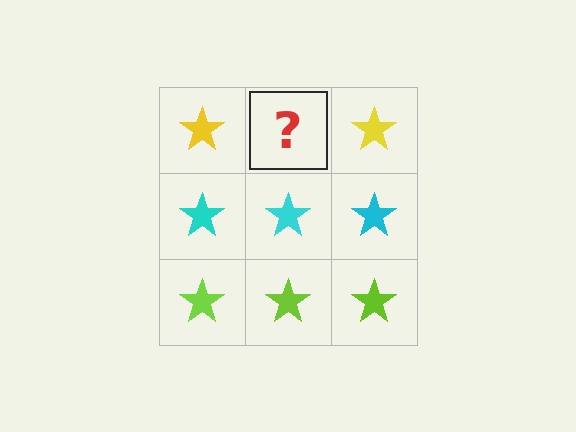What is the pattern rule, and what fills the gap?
The rule is that each row has a consistent color. The gap should be filled with a yellow star.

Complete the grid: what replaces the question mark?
The question mark should be replaced with a yellow star.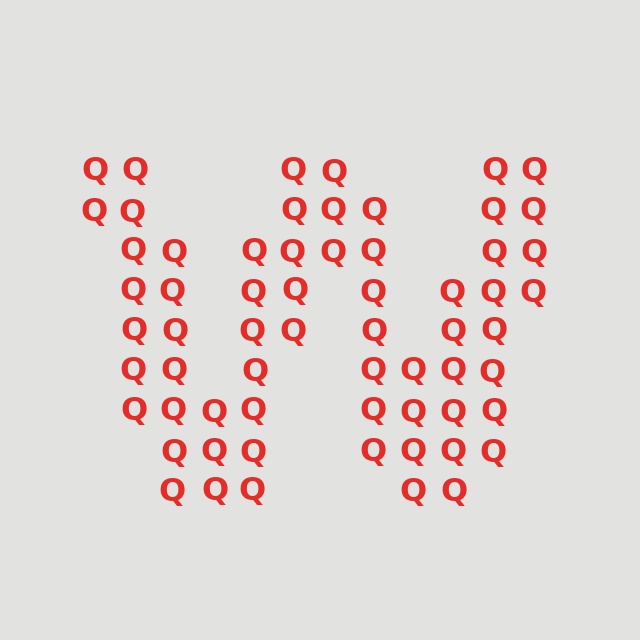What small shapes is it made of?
It is made of small letter Q's.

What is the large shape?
The large shape is the letter W.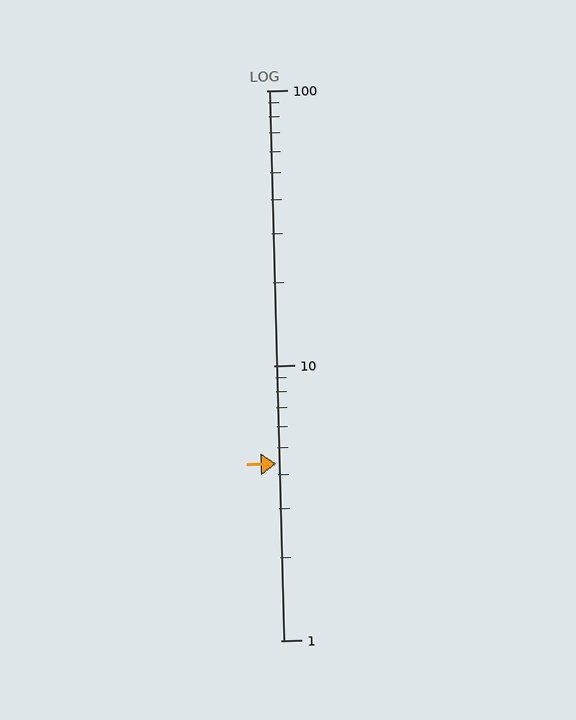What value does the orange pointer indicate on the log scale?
The pointer indicates approximately 4.4.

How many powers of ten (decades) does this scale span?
The scale spans 2 decades, from 1 to 100.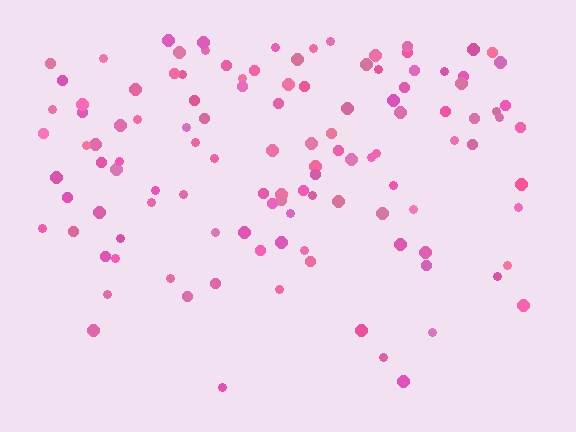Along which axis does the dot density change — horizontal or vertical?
Vertical.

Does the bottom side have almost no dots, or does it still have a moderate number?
Still a moderate number, just noticeably fewer than the top.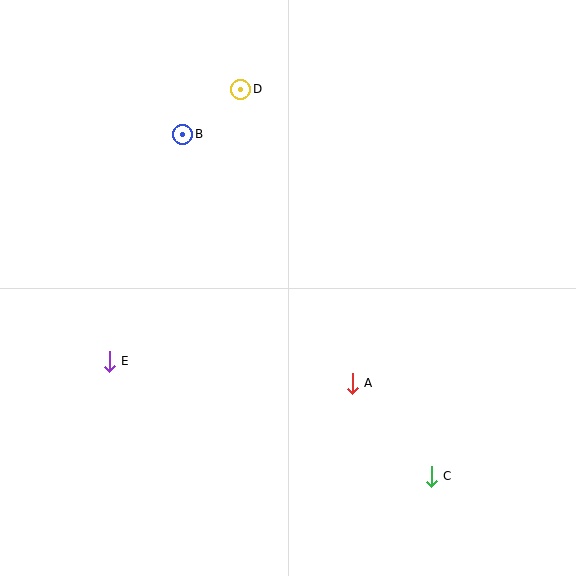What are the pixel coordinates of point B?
Point B is at (183, 134).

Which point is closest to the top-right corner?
Point D is closest to the top-right corner.